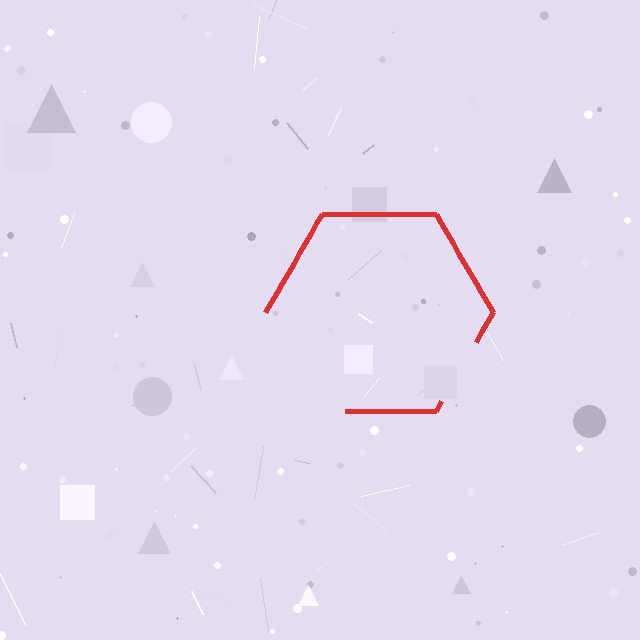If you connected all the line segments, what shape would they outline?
They would outline a hexagon.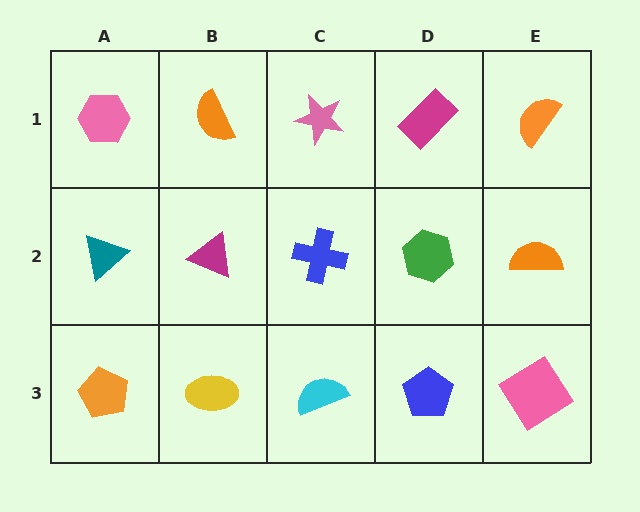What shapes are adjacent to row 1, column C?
A blue cross (row 2, column C), an orange semicircle (row 1, column B), a magenta rectangle (row 1, column D).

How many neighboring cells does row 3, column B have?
3.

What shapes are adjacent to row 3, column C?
A blue cross (row 2, column C), a yellow ellipse (row 3, column B), a blue pentagon (row 3, column D).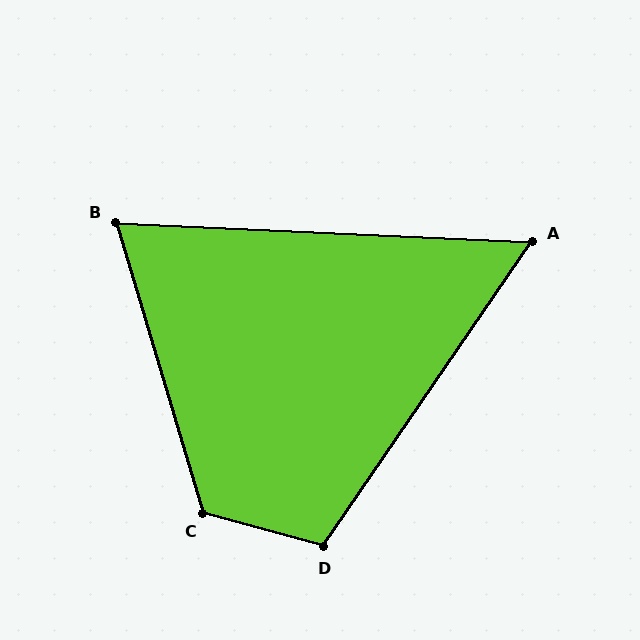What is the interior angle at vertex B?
Approximately 71 degrees (acute).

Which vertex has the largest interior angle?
C, at approximately 122 degrees.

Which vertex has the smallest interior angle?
A, at approximately 58 degrees.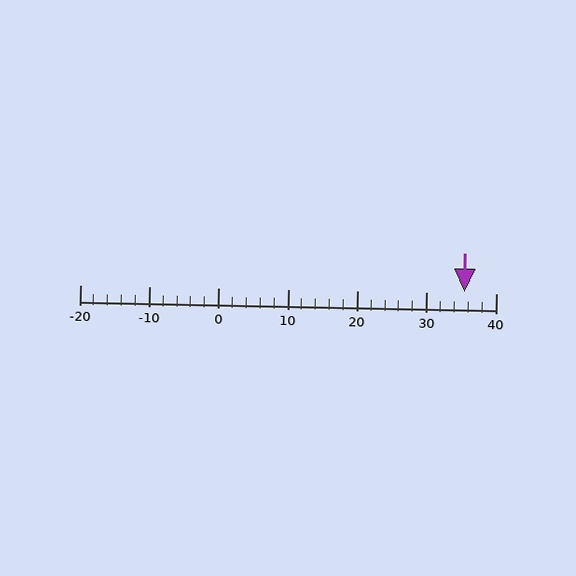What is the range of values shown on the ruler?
The ruler shows values from -20 to 40.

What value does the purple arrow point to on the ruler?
The purple arrow points to approximately 36.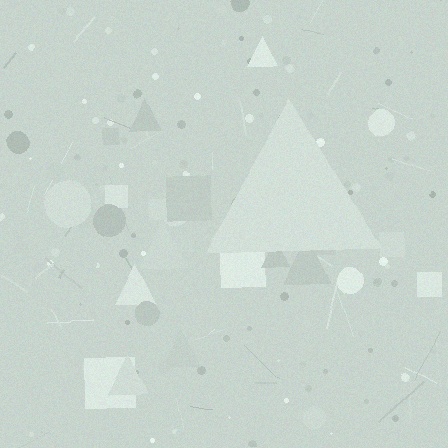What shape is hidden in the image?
A triangle is hidden in the image.